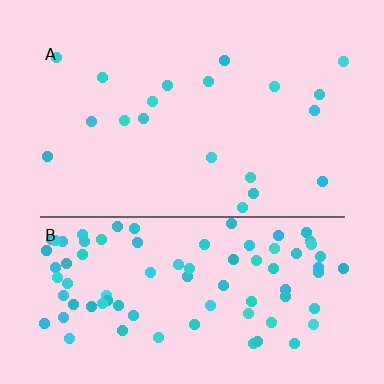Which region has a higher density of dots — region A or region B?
B (the bottom).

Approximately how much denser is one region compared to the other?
Approximately 4.5× — region B over region A.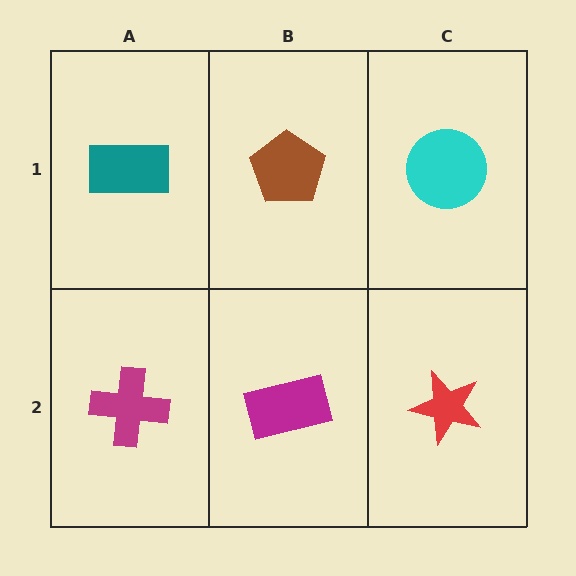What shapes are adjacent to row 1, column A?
A magenta cross (row 2, column A), a brown pentagon (row 1, column B).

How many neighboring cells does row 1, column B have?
3.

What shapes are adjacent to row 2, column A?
A teal rectangle (row 1, column A), a magenta rectangle (row 2, column B).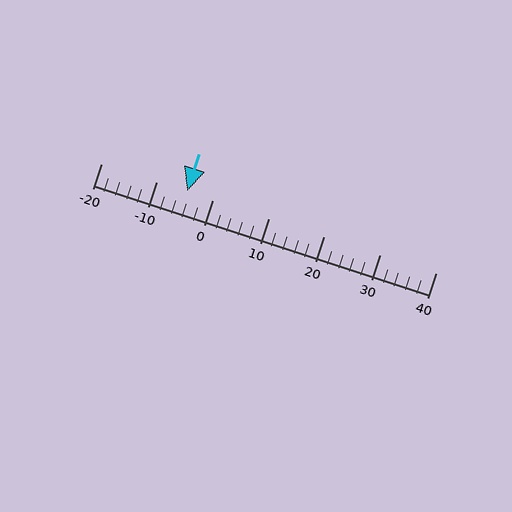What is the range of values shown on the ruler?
The ruler shows values from -20 to 40.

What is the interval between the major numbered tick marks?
The major tick marks are spaced 10 units apart.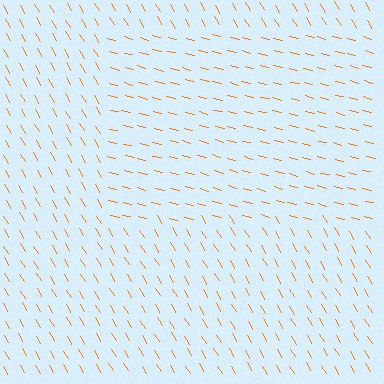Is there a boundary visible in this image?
Yes, there is a texture boundary formed by a change in line orientation.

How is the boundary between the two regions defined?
The boundary is defined purely by a change in line orientation (approximately 45 degrees difference). All lines are the same color and thickness.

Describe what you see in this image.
The image is filled with small orange line segments. A rectangle region in the image has lines oriented differently from the surrounding lines, creating a visible texture boundary.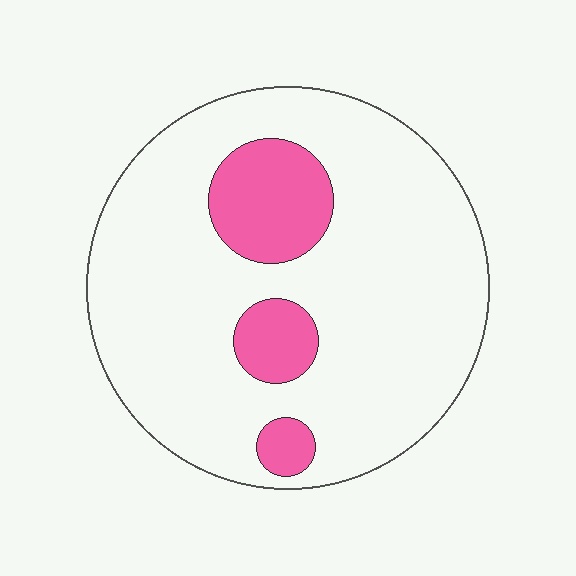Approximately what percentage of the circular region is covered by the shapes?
Approximately 15%.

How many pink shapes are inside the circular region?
3.